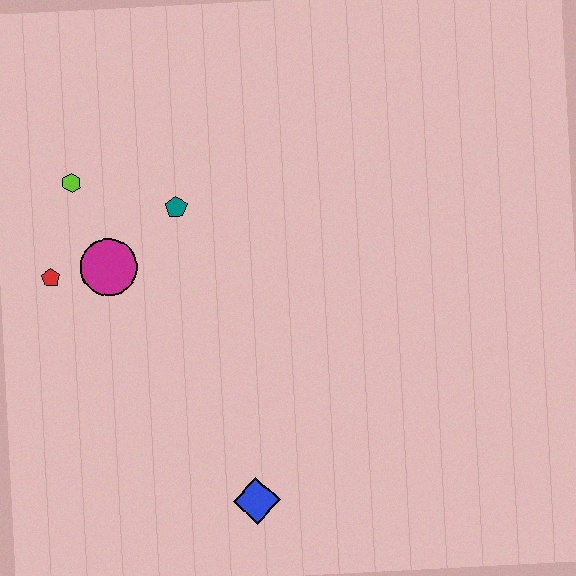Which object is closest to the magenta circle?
The red pentagon is closest to the magenta circle.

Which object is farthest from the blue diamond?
The lime hexagon is farthest from the blue diamond.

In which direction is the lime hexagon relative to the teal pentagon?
The lime hexagon is to the left of the teal pentagon.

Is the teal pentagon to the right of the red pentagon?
Yes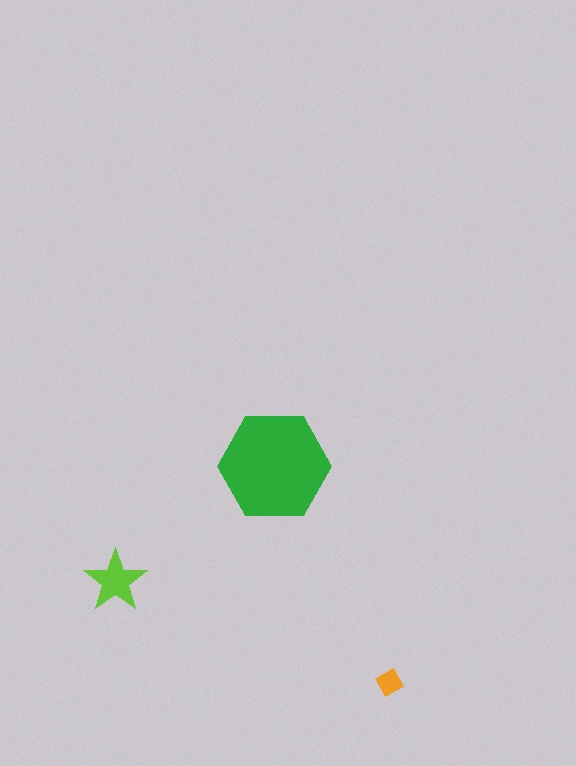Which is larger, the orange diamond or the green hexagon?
The green hexagon.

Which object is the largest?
The green hexagon.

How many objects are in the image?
There are 3 objects in the image.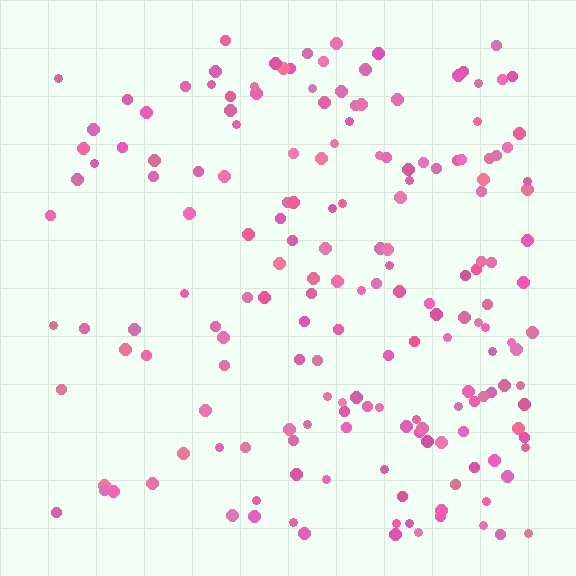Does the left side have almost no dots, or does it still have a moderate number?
Still a moderate number, just noticeably fewer than the right.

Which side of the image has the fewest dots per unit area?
The left.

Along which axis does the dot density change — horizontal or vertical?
Horizontal.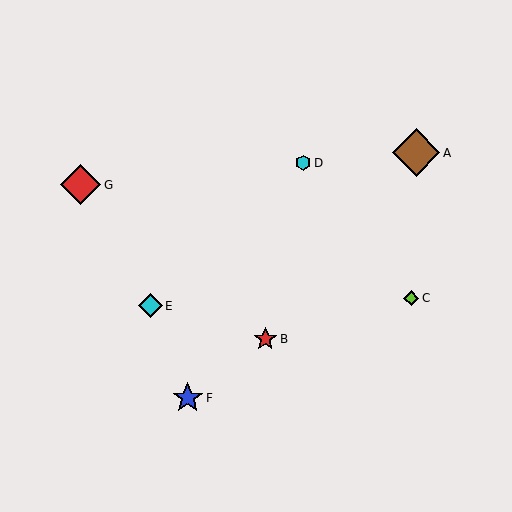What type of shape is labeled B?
Shape B is a red star.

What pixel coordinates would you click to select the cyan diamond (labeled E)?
Click at (150, 306) to select the cyan diamond E.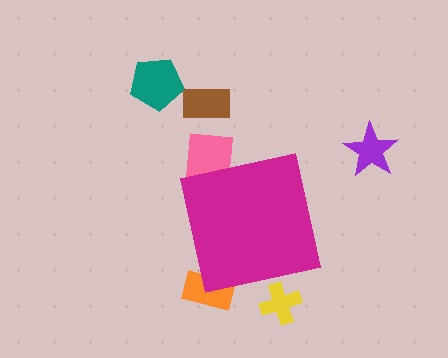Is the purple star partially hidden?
No, the purple star is fully visible.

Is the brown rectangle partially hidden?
No, the brown rectangle is fully visible.